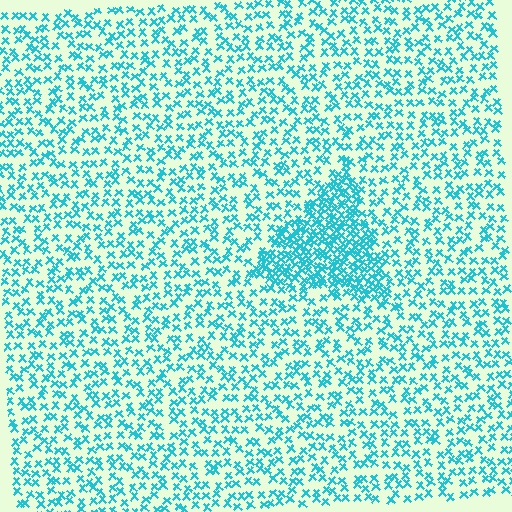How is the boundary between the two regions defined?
The boundary is defined by a change in element density (approximately 2.3x ratio). All elements are the same color, size, and shape.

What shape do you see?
I see a triangle.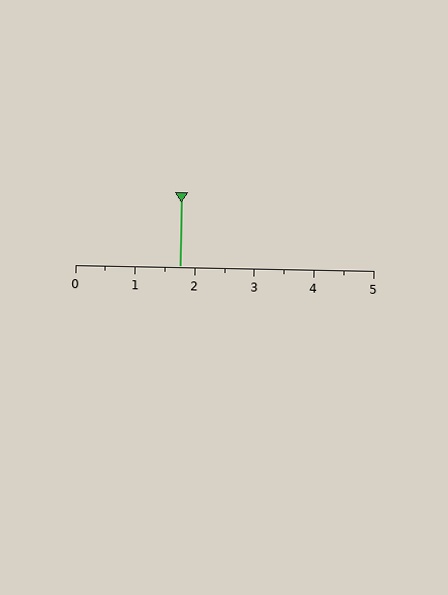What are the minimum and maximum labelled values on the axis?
The axis runs from 0 to 5.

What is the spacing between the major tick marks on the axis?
The major ticks are spaced 1 apart.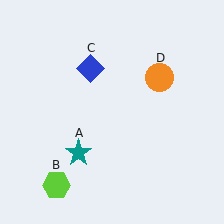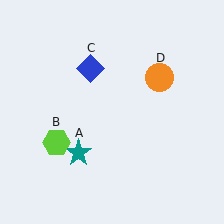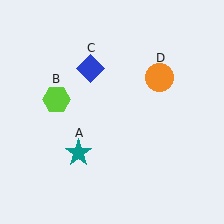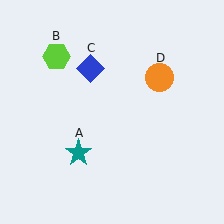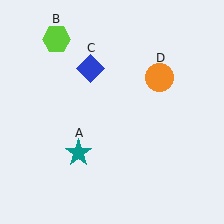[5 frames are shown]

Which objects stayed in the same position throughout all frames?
Teal star (object A) and blue diamond (object C) and orange circle (object D) remained stationary.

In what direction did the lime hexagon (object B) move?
The lime hexagon (object B) moved up.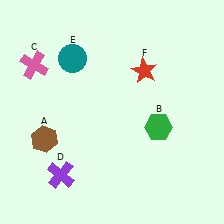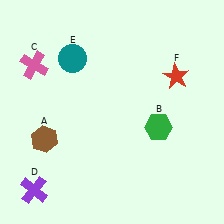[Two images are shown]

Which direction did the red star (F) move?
The red star (F) moved right.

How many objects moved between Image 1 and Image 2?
2 objects moved between the two images.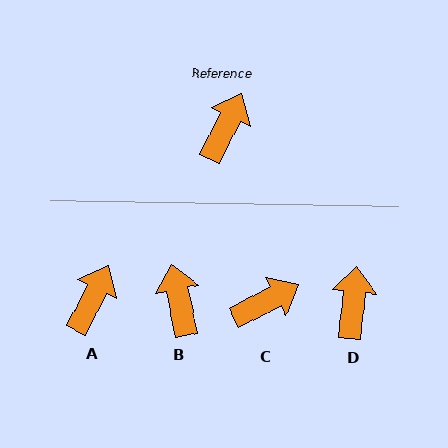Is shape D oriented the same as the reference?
No, it is off by about 21 degrees.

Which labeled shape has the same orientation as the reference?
A.